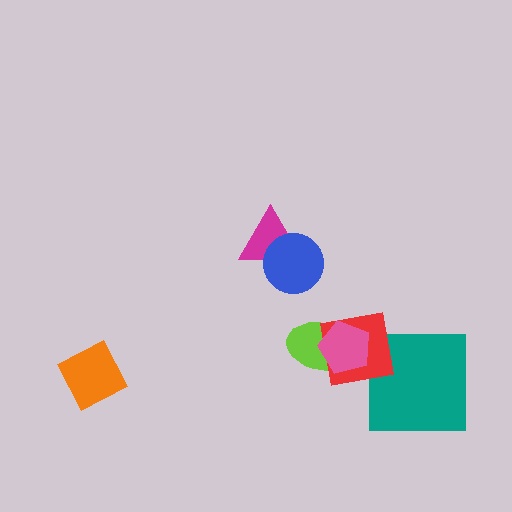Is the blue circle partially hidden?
No, no other shape covers it.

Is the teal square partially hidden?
Yes, it is partially covered by another shape.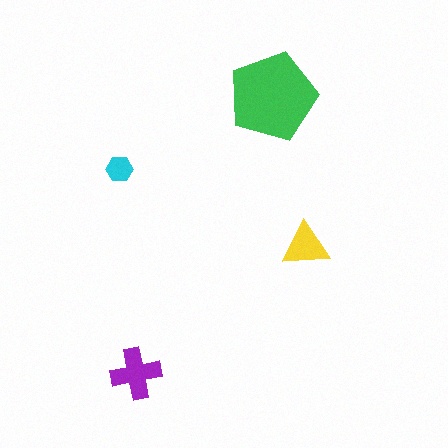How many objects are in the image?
There are 4 objects in the image.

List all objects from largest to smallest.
The green pentagon, the purple cross, the yellow triangle, the cyan hexagon.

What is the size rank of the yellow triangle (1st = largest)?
3rd.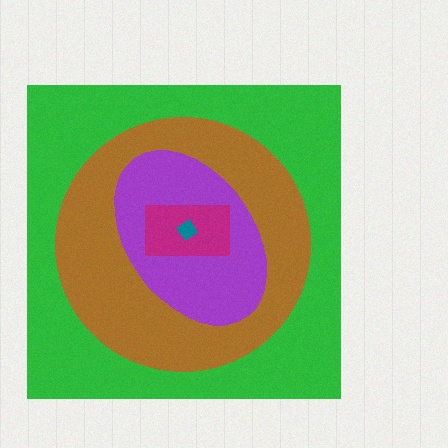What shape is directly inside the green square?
The brown circle.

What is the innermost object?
The teal diamond.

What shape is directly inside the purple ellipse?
The magenta rectangle.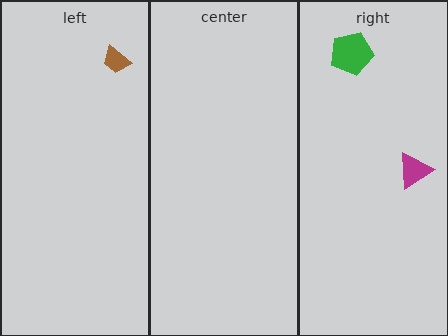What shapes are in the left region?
The brown trapezoid.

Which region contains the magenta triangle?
The right region.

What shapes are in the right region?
The green pentagon, the magenta triangle.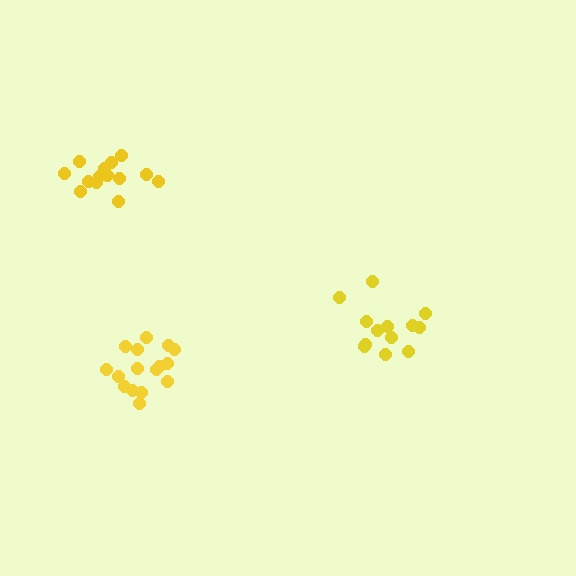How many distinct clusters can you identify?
There are 3 distinct clusters.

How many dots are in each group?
Group 1: 13 dots, Group 2: 16 dots, Group 3: 14 dots (43 total).